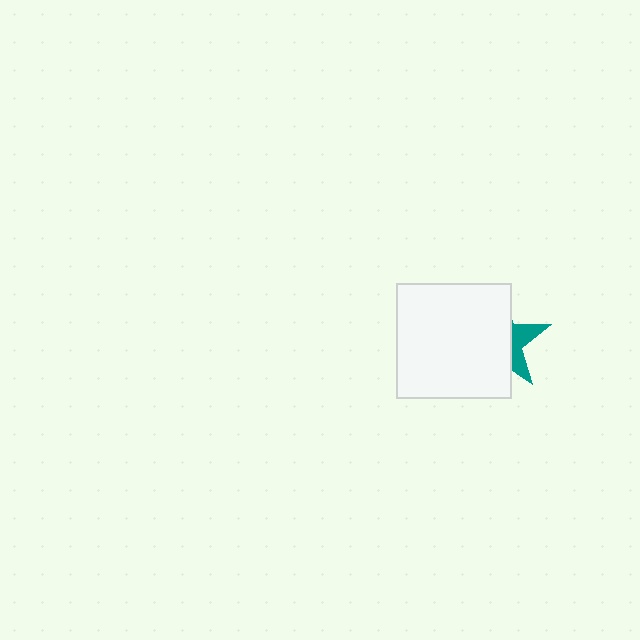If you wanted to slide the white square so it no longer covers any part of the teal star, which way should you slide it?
Slide it left — that is the most direct way to separate the two shapes.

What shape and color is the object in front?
The object in front is a white square.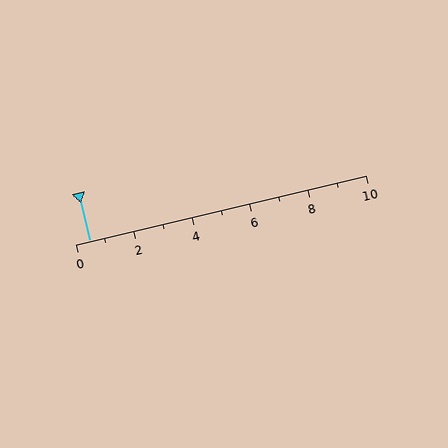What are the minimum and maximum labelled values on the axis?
The axis runs from 0 to 10.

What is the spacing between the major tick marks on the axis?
The major ticks are spaced 2 apart.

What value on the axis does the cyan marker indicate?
The marker indicates approximately 0.5.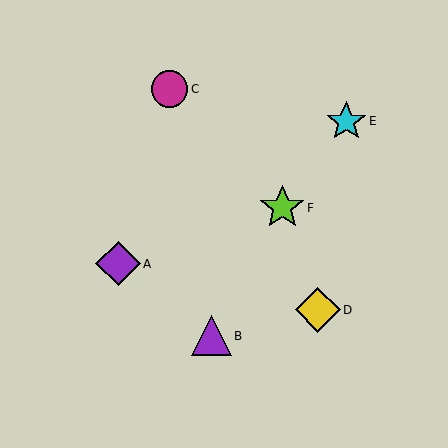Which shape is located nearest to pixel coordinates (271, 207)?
The lime star (labeled F) at (282, 208) is nearest to that location.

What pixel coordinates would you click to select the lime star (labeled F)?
Click at (282, 208) to select the lime star F.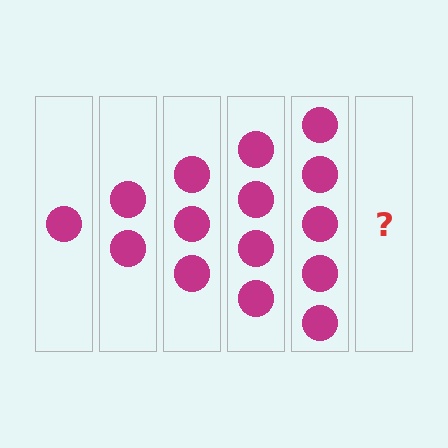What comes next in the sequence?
The next element should be 6 circles.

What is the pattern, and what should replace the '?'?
The pattern is that each step adds one more circle. The '?' should be 6 circles.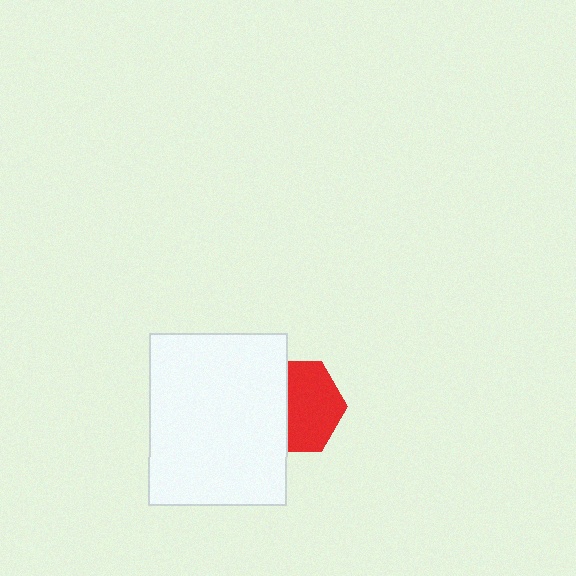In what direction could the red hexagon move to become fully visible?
The red hexagon could move right. That would shift it out from behind the white rectangle entirely.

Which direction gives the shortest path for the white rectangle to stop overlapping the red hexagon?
Moving left gives the shortest separation.